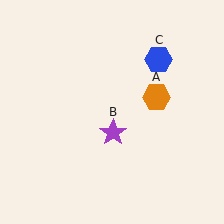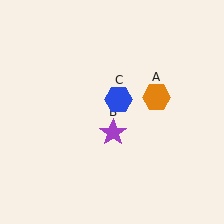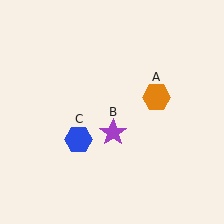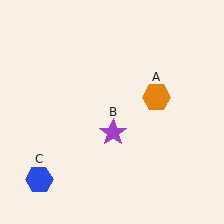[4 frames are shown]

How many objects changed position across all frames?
1 object changed position: blue hexagon (object C).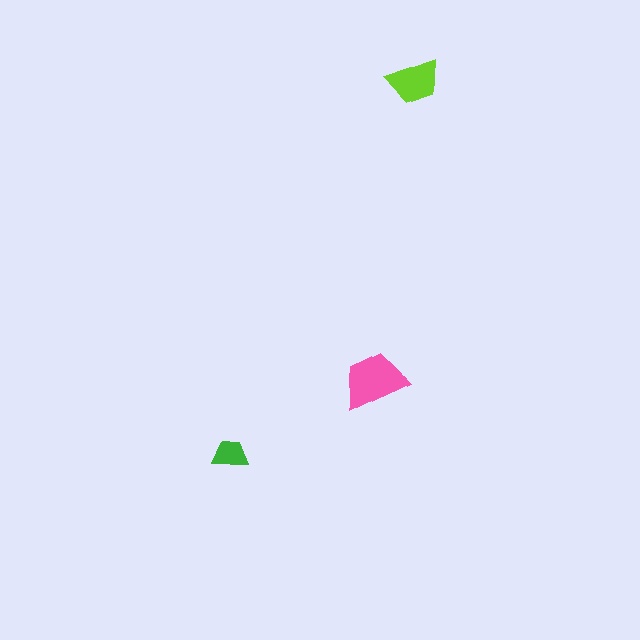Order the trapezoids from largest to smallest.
the pink one, the lime one, the green one.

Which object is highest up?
The lime trapezoid is topmost.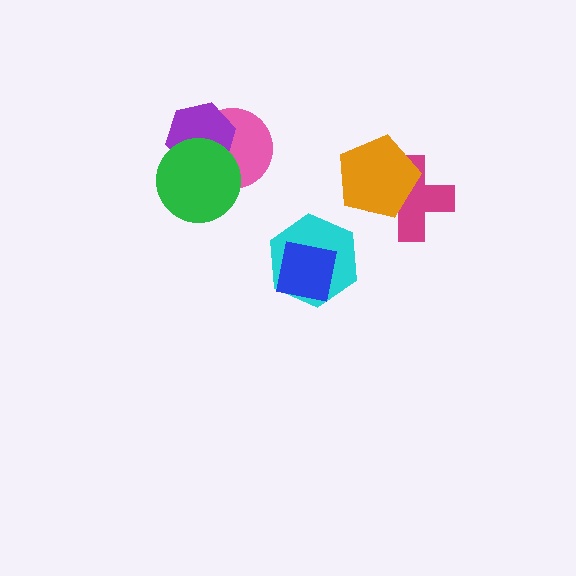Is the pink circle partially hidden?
Yes, it is partially covered by another shape.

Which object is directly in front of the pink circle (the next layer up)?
The purple hexagon is directly in front of the pink circle.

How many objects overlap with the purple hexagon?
2 objects overlap with the purple hexagon.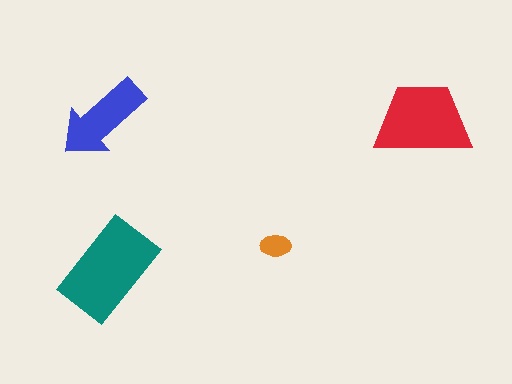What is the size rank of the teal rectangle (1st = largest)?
1st.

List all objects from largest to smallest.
The teal rectangle, the red trapezoid, the blue arrow, the orange ellipse.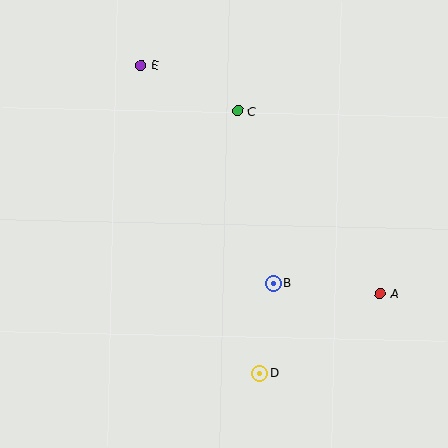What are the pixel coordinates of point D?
Point D is at (259, 373).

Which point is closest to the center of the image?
Point B at (273, 283) is closest to the center.